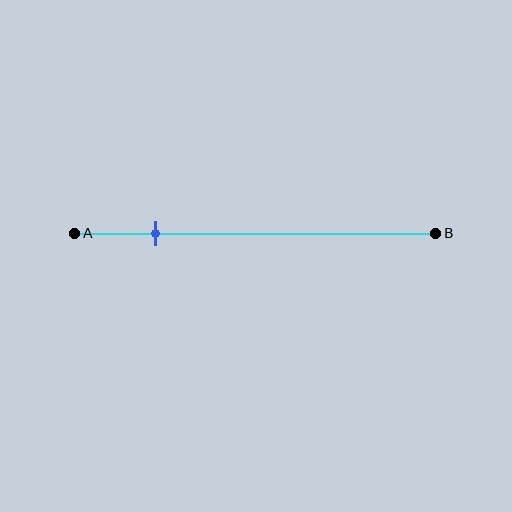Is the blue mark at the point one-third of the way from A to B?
No, the mark is at about 25% from A, not at the 33% one-third point.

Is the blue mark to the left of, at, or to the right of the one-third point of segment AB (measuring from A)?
The blue mark is to the left of the one-third point of segment AB.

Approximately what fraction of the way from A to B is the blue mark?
The blue mark is approximately 25% of the way from A to B.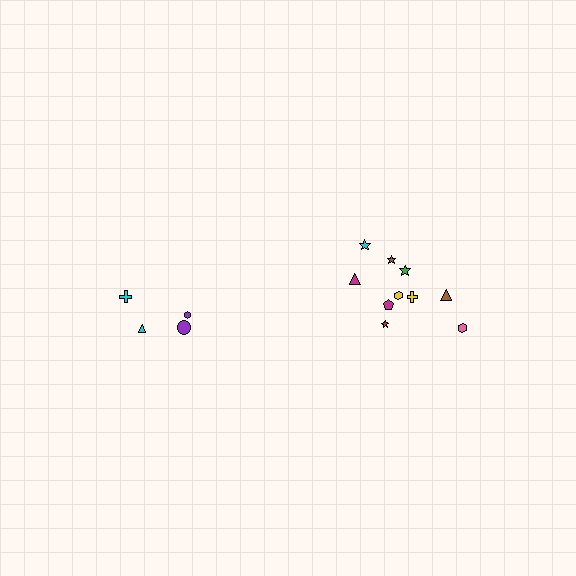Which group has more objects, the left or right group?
The right group.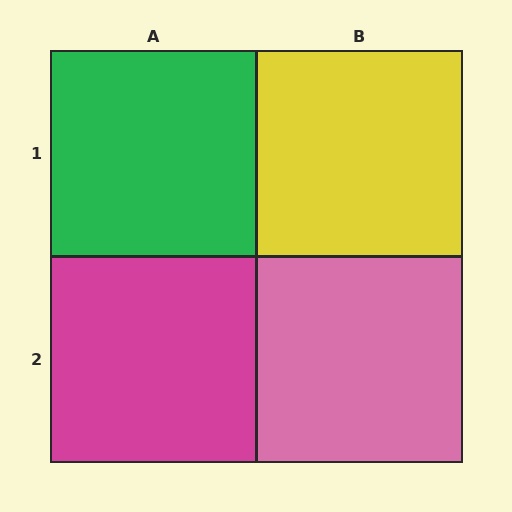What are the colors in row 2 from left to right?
Magenta, pink.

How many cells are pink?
1 cell is pink.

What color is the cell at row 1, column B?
Yellow.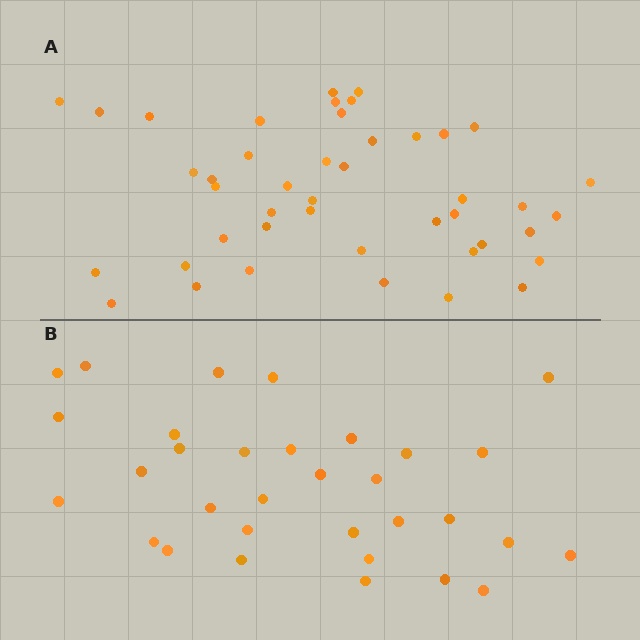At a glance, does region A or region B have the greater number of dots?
Region A (the top region) has more dots.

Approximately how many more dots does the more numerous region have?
Region A has roughly 12 or so more dots than region B.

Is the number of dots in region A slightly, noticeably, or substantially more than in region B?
Region A has noticeably more, but not dramatically so. The ratio is roughly 1.4 to 1.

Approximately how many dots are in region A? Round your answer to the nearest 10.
About 40 dots. (The exact count is 44, which rounds to 40.)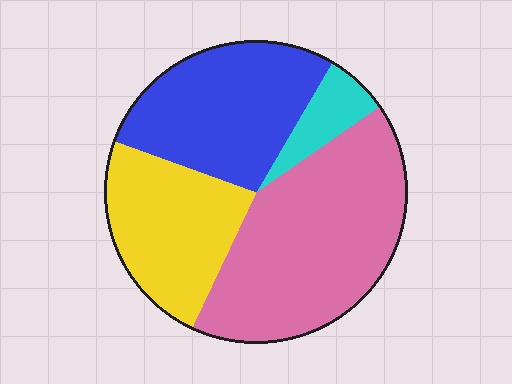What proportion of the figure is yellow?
Yellow takes up about one quarter (1/4) of the figure.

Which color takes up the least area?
Cyan, at roughly 5%.